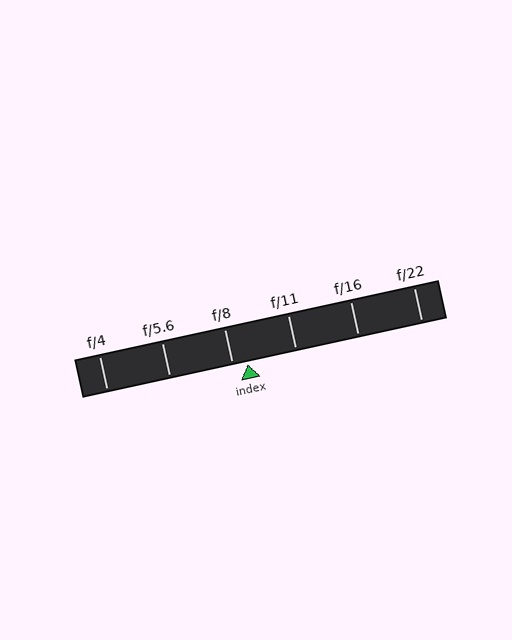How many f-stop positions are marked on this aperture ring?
There are 6 f-stop positions marked.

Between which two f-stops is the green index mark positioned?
The index mark is between f/8 and f/11.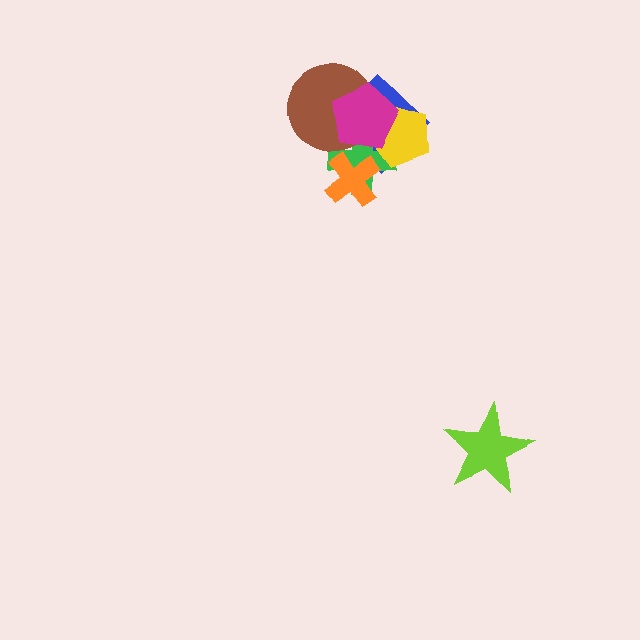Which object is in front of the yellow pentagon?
The magenta pentagon is in front of the yellow pentagon.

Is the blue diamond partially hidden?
Yes, it is partially covered by another shape.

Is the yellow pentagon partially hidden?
Yes, it is partially covered by another shape.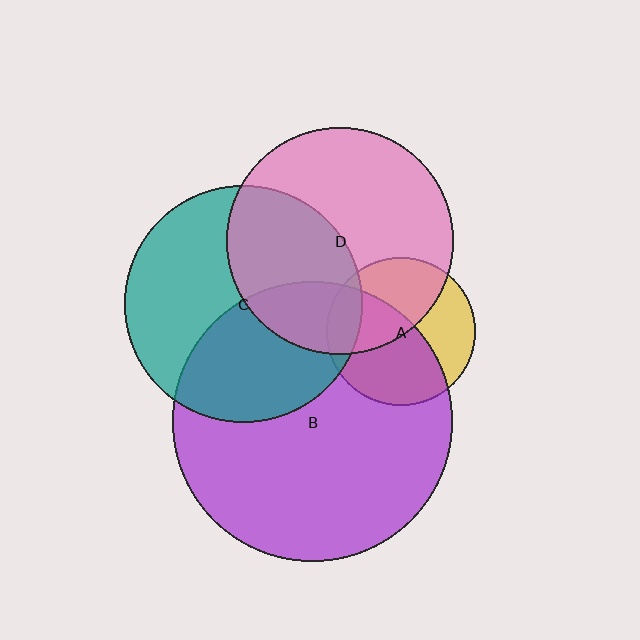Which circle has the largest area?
Circle B (purple).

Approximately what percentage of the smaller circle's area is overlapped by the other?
Approximately 15%.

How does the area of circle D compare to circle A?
Approximately 2.3 times.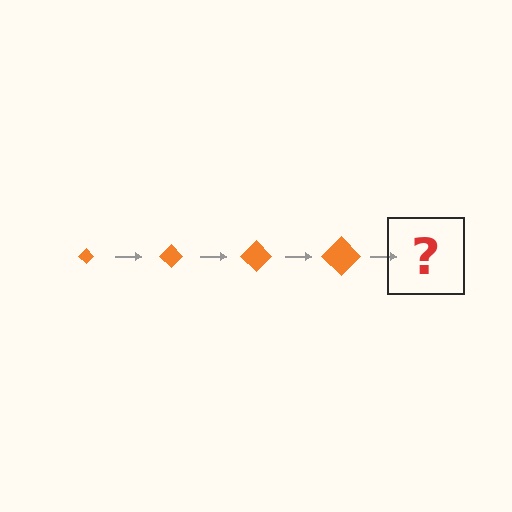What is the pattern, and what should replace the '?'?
The pattern is that the diamond gets progressively larger each step. The '?' should be an orange diamond, larger than the previous one.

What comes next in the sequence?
The next element should be an orange diamond, larger than the previous one.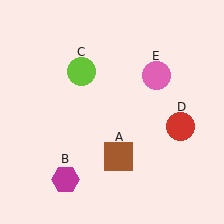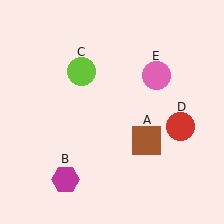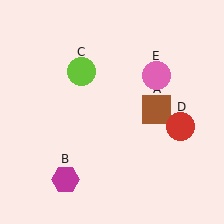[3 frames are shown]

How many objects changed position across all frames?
1 object changed position: brown square (object A).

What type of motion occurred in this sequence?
The brown square (object A) rotated counterclockwise around the center of the scene.